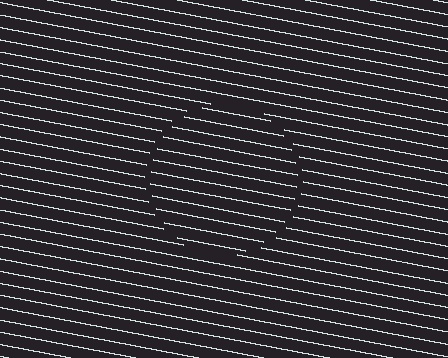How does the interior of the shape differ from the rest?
The interior of the shape contains the same grating, shifted by half a period — the contour is defined by the phase discontinuity where line-ends from the inner and outer gratings abut.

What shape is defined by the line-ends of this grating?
An illusory circle. The interior of the shape contains the same grating, shifted by half a period — the contour is defined by the phase discontinuity where line-ends from the inner and outer gratings abut.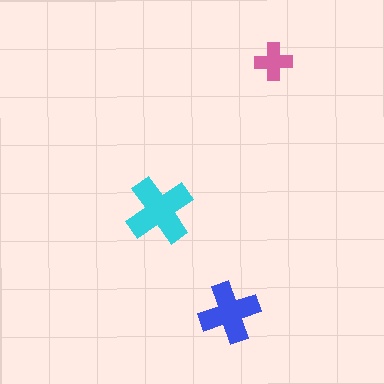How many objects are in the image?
There are 3 objects in the image.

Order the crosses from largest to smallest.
the cyan one, the blue one, the pink one.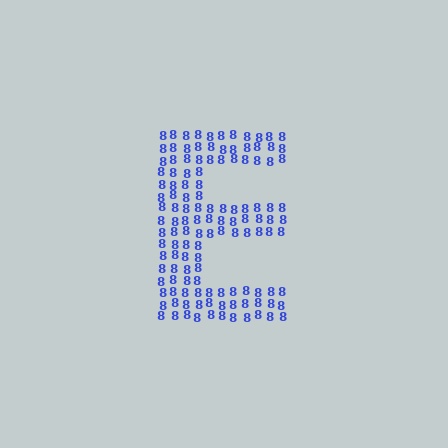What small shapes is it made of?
It is made of small digit 8's.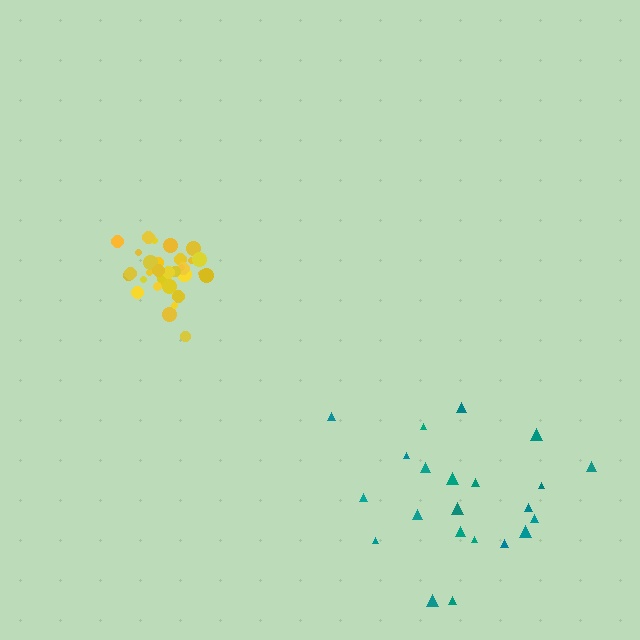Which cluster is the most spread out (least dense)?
Teal.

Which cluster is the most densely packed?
Yellow.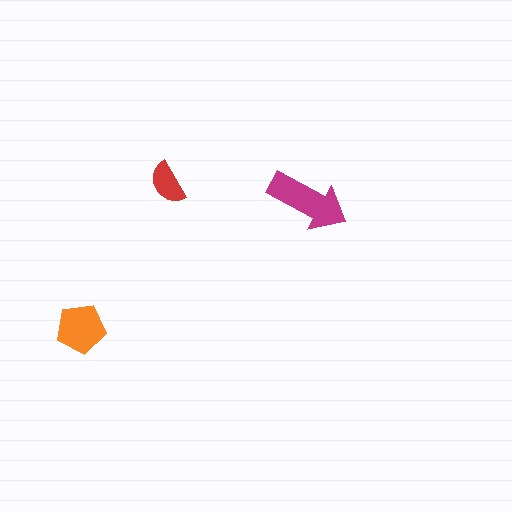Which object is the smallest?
The red semicircle.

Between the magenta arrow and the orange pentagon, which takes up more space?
The magenta arrow.